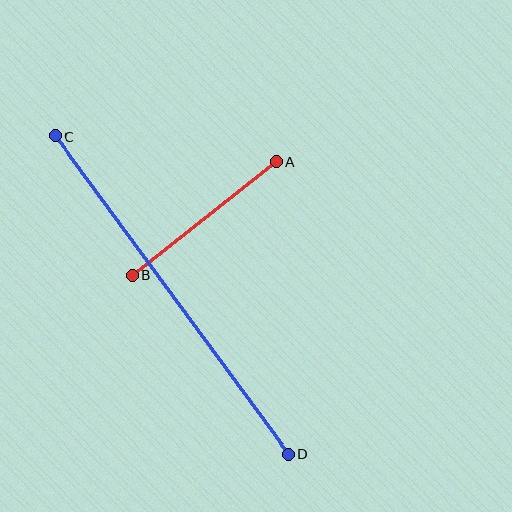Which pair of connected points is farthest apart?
Points C and D are farthest apart.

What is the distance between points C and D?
The distance is approximately 394 pixels.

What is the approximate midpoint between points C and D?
The midpoint is at approximately (172, 295) pixels.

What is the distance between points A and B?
The distance is approximately 184 pixels.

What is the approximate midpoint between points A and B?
The midpoint is at approximately (204, 219) pixels.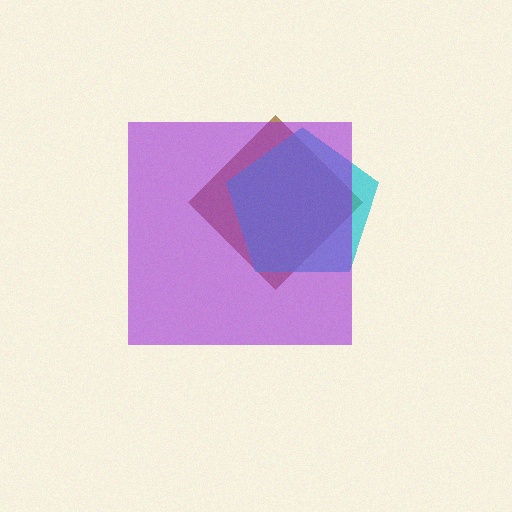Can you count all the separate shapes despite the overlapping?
Yes, there are 3 separate shapes.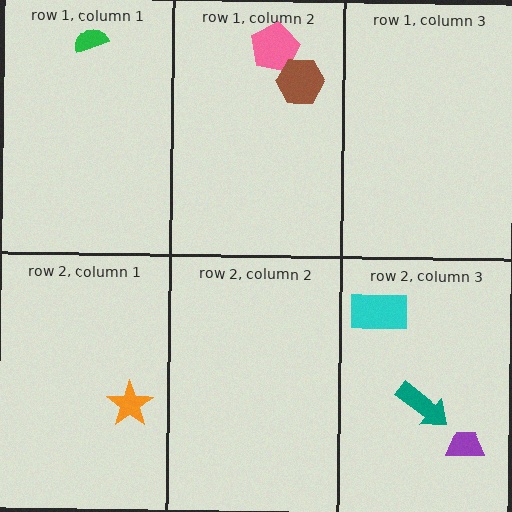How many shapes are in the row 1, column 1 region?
1.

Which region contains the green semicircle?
The row 1, column 1 region.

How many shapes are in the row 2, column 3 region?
3.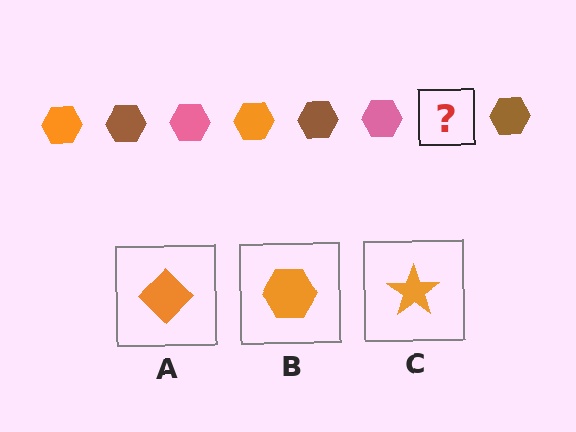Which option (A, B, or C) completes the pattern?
B.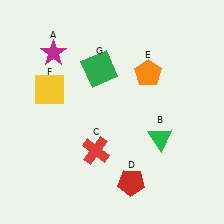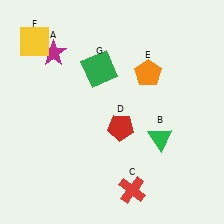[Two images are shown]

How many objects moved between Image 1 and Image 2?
3 objects moved between the two images.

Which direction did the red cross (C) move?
The red cross (C) moved down.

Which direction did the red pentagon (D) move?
The red pentagon (D) moved up.